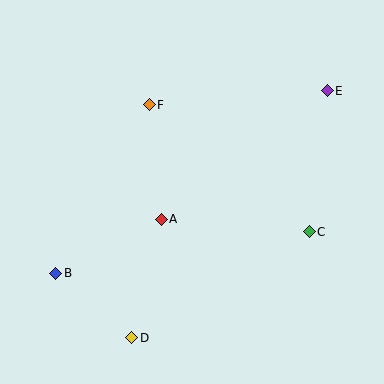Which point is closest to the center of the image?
Point A at (161, 219) is closest to the center.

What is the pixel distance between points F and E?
The distance between F and E is 179 pixels.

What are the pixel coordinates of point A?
Point A is at (161, 219).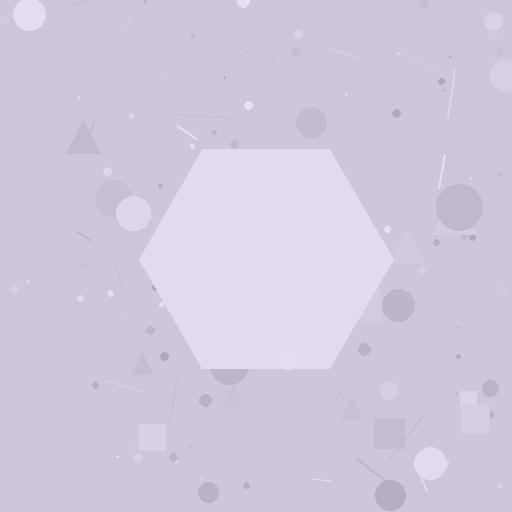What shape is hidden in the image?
A hexagon is hidden in the image.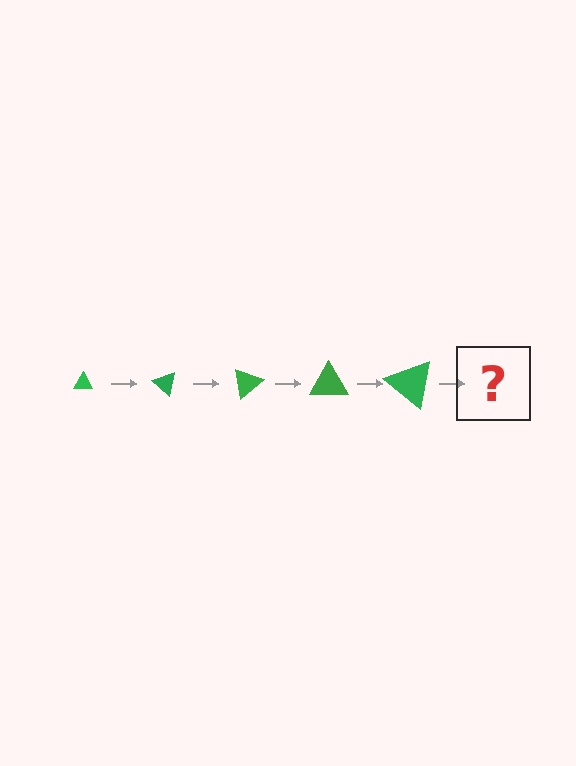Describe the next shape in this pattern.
It should be a triangle, larger than the previous one and rotated 200 degrees from the start.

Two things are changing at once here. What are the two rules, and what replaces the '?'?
The two rules are that the triangle grows larger each step and it rotates 40 degrees each step. The '?' should be a triangle, larger than the previous one and rotated 200 degrees from the start.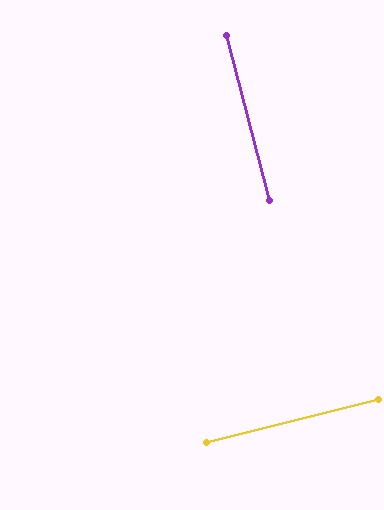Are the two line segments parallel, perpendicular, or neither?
Perpendicular — they meet at approximately 89°.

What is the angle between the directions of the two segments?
Approximately 89 degrees.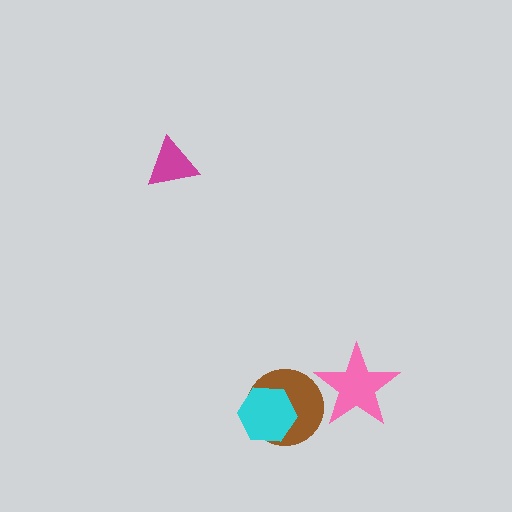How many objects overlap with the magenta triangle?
0 objects overlap with the magenta triangle.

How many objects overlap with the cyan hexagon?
1 object overlaps with the cyan hexagon.